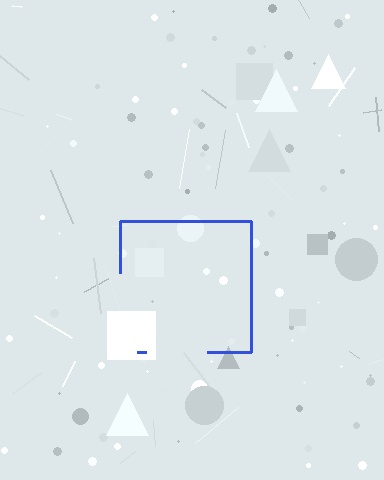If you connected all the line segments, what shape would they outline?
They would outline a square.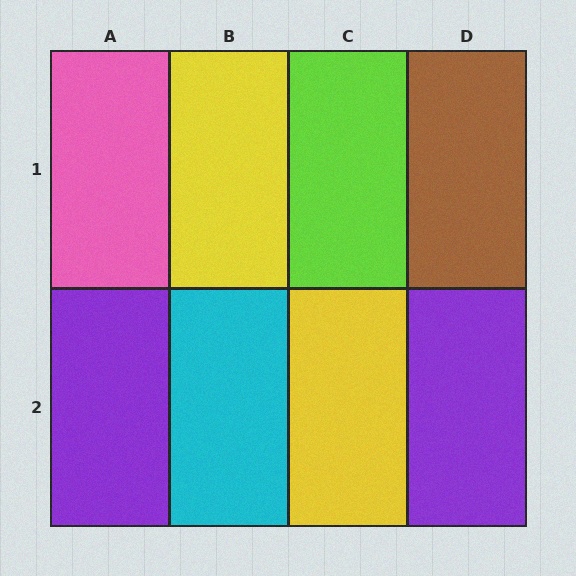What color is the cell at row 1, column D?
Brown.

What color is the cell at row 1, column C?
Lime.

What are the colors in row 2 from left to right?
Purple, cyan, yellow, purple.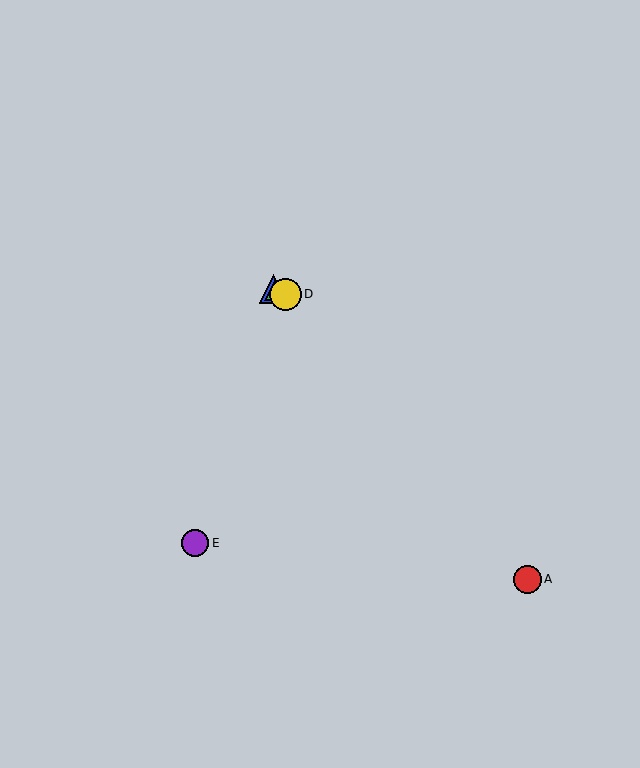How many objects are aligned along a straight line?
3 objects (B, C, D) are aligned along a straight line.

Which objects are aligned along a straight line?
Objects B, C, D are aligned along a straight line.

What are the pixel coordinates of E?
Object E is at (195, 543).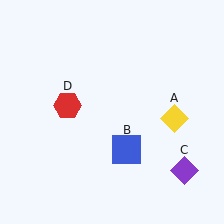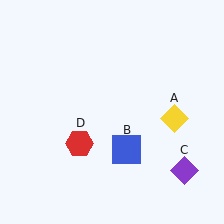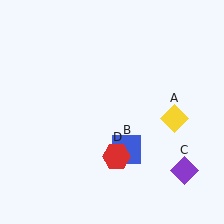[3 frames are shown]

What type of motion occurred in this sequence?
The red hexagon (object D) rotated counterclockwise around the center of the scene.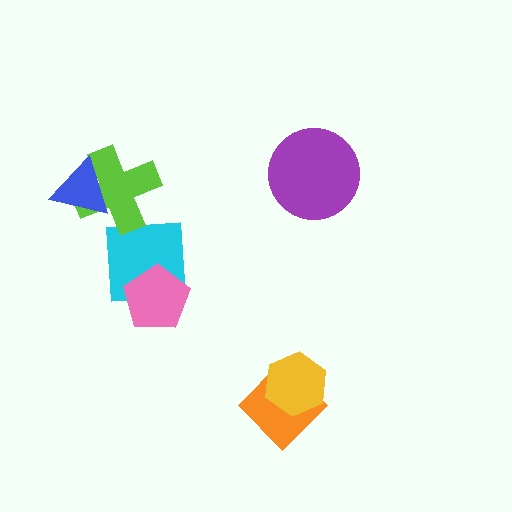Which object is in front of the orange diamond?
The yellow hexagon is in front of the orange diamond.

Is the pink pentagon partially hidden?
No, no other shape covers it.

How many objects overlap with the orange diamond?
1 object overlaps with the orange diamond.